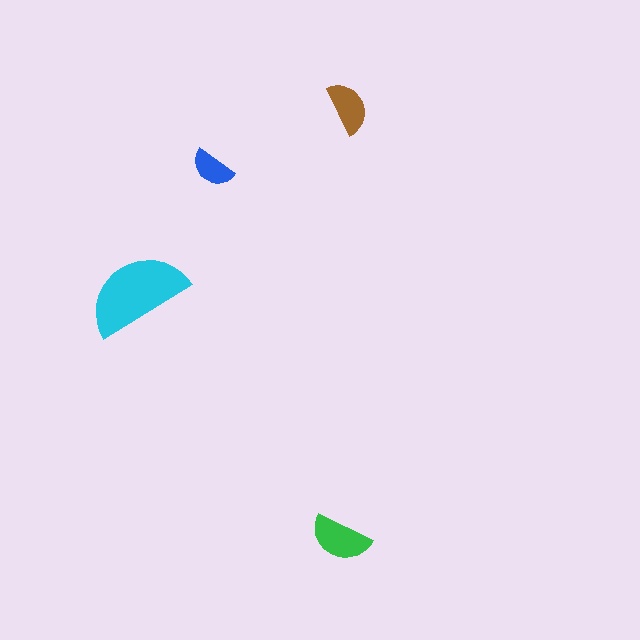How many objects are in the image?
There are 4 objects in the image.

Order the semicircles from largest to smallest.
the cyan one, the green one, the brown one, the blue one.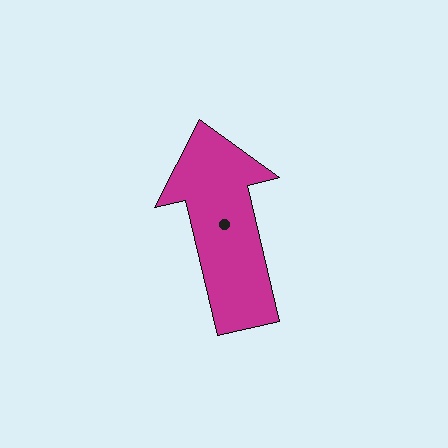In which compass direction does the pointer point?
North.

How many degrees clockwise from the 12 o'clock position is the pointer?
Approximately 347 degrees.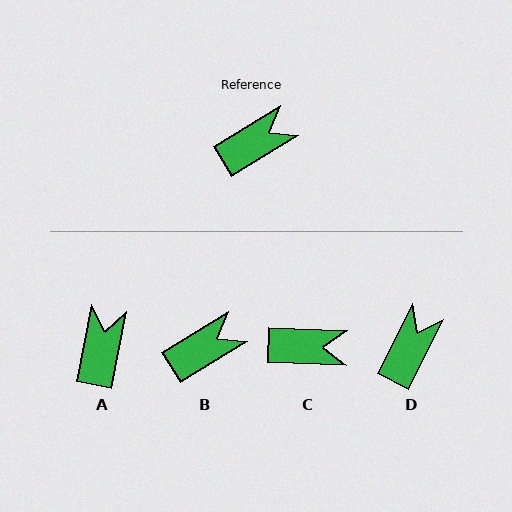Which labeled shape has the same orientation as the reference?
B.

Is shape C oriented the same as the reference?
No, it is off by about 34 degrees.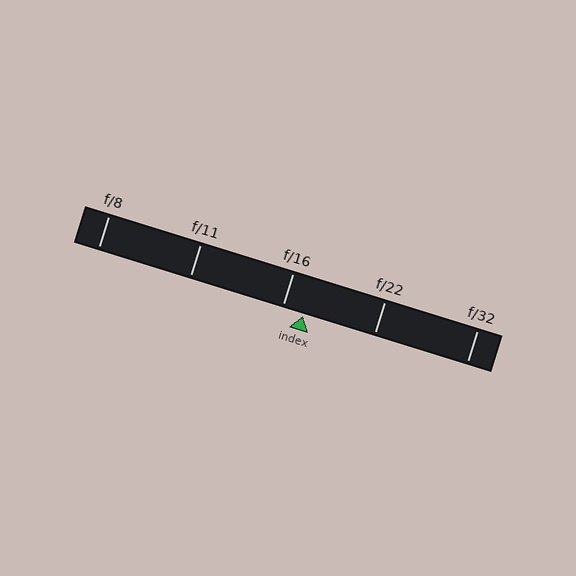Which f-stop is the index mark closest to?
The index mark is closest to f/16.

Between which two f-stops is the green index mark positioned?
The index mark is between f/16 and f/22.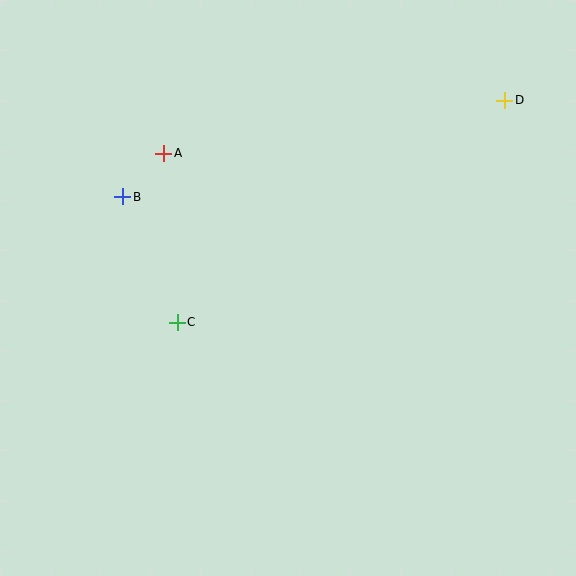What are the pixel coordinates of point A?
Point A is at (164, 153).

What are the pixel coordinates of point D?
Point D is at (505, 100).